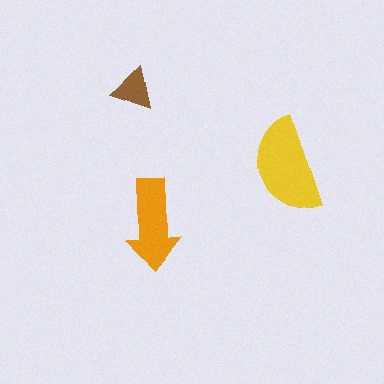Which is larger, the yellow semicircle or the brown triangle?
The yellow semicircle.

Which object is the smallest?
The brown triangle.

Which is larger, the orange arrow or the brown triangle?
The orange arrow.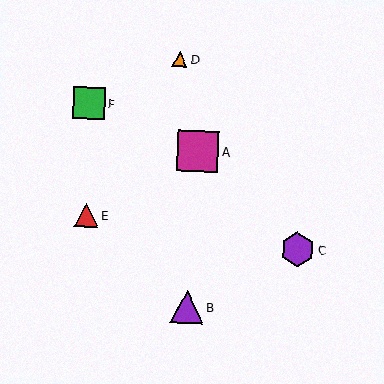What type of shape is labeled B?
Shape B is a purple triangle.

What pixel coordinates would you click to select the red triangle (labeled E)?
Click at (86, 215) to select the red triangle E.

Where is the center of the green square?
The center of the green square is at (89, 103).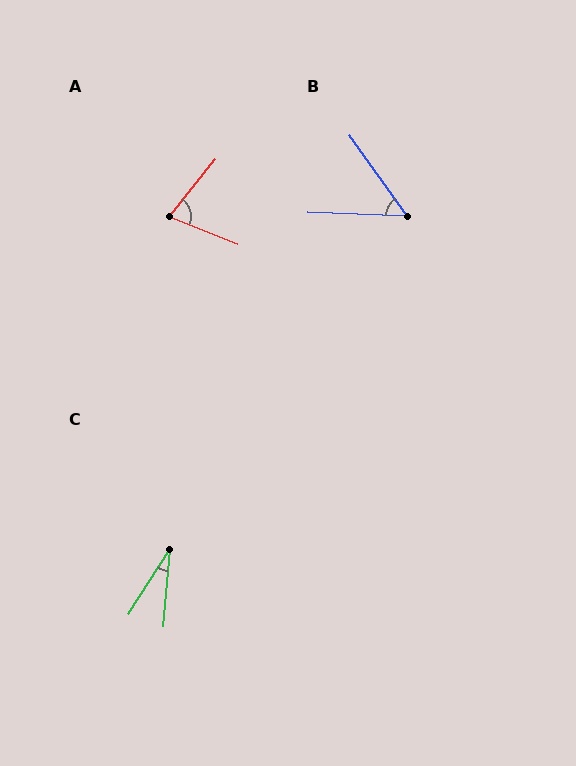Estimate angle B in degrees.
Approximately 52 degrees.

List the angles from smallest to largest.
C (27°), B (52°), A (73°).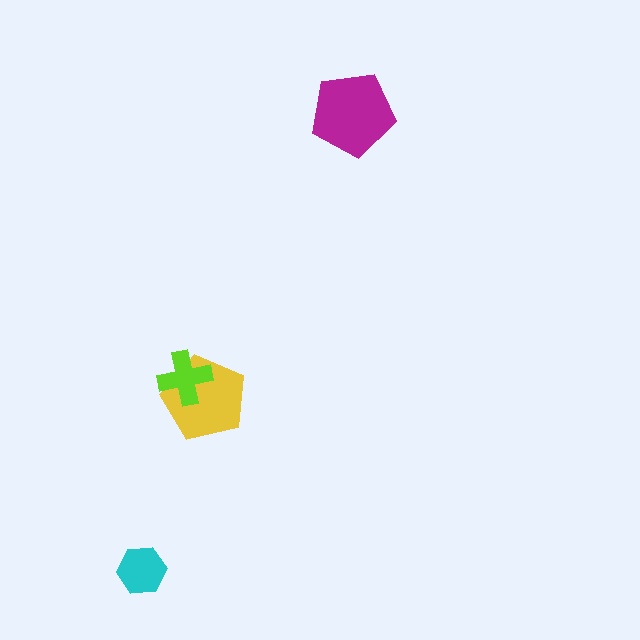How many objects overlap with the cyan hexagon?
0 objects overlap with the cyan hexagon.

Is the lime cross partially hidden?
No, no other shape covers it.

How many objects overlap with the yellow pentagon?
1 object overlaps with the yellow pentagon.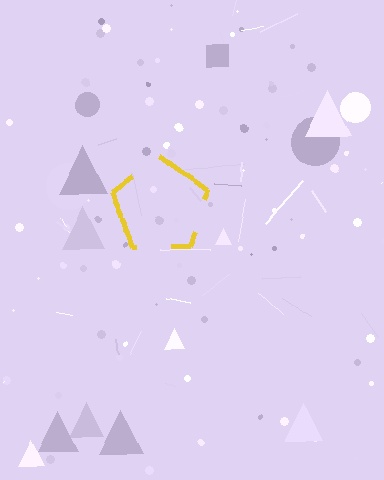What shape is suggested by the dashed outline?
The dashed outline suggests a pentagon.